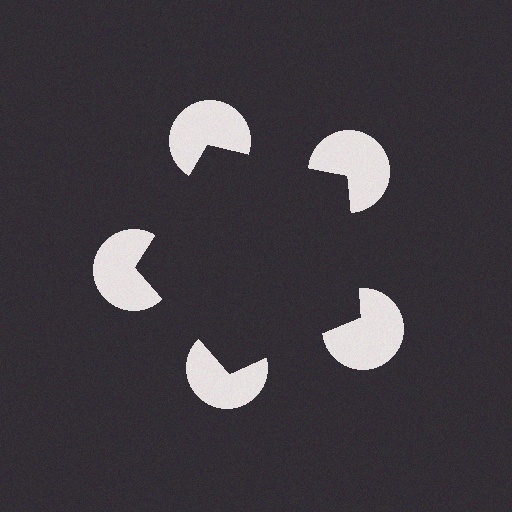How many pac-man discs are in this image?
There are 5 — one at each vertex of the illusory pentagon.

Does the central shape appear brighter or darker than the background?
It typically appears slightly darker than the background, even though no actual brightness change is drawn.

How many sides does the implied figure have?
5 sides.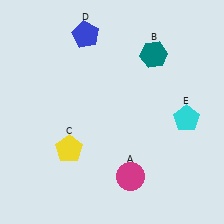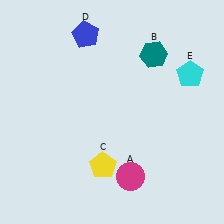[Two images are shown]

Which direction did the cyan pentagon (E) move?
The cyan pentagon (E) moved up.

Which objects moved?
The objects that moved are: the yellow pentagon (C), the cyan pentagon (E).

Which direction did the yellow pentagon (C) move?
The yellow pentagon (C) moved right.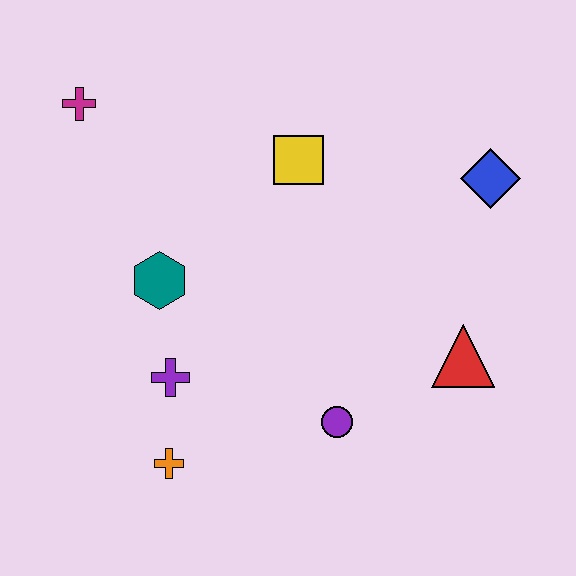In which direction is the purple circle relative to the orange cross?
The purple circle is to the right of the orange cross.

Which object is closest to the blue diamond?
The red triangle is closest to the blue diamond.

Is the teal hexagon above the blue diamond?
No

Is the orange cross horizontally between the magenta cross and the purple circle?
Yes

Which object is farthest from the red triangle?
The magenta cross is farthest from the red triangle.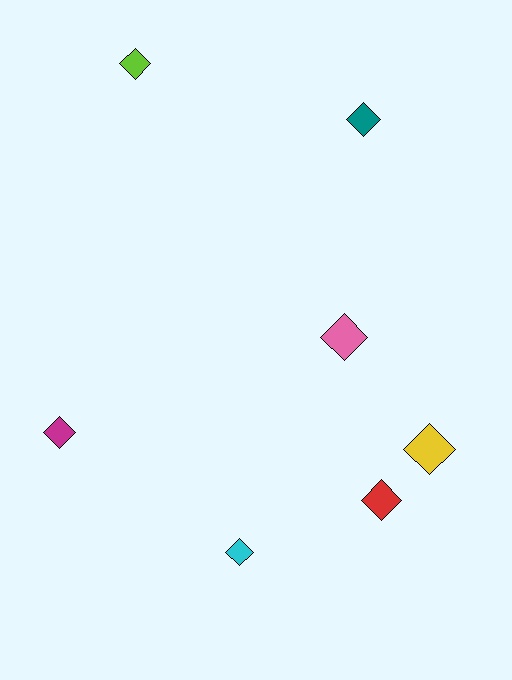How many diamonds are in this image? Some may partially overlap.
There are 7 diamonds.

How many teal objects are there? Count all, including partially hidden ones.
There is 1 teal object.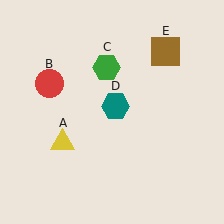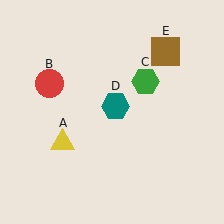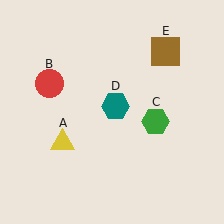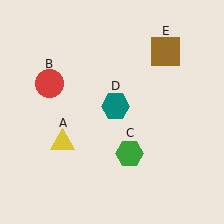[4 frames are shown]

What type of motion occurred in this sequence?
The green hexagon (object C) rotated clockwise around the center of the scene.